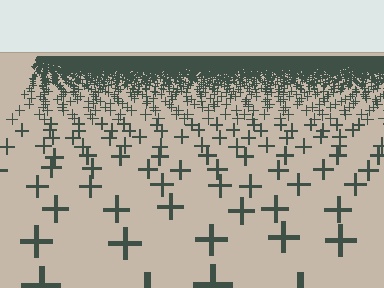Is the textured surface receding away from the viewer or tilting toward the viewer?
The surface is receding away from the viewer. Texture elements get smaller and denser toward the top.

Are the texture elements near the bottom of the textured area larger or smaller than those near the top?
Larger. Near the bottom, elements are closer to the viewer and appear at a bigger on-screen size.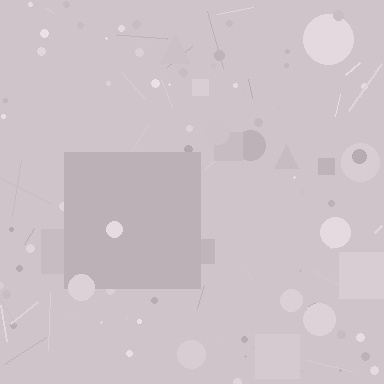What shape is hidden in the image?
A square is hidden in the image.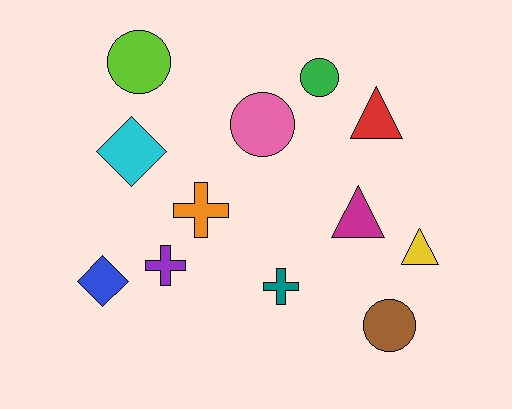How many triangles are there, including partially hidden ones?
There are 3 triangles.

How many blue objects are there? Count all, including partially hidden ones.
There is 1 blue object.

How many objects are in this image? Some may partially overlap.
There are 12 objects.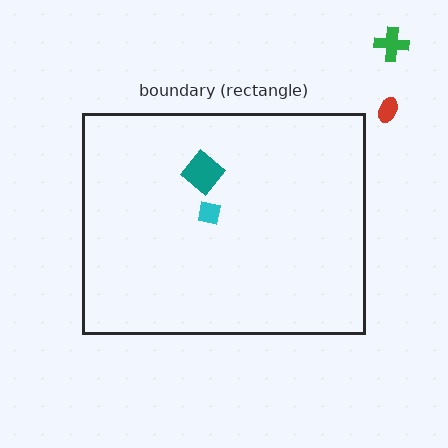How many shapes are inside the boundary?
2 inside, 2 outside.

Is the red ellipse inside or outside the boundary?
Outside.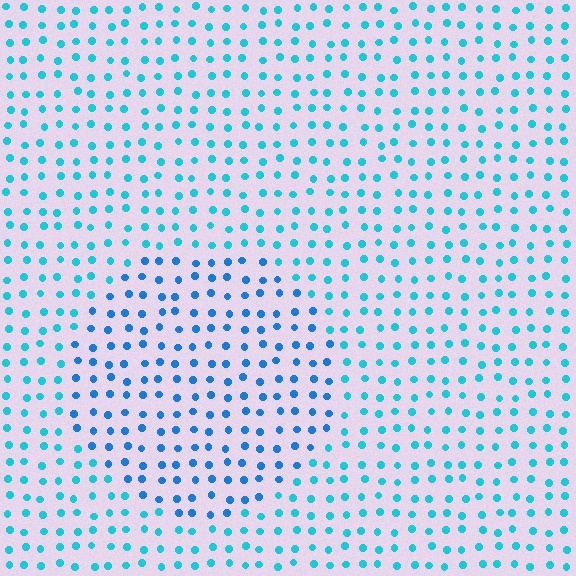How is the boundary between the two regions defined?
The boundary is defined purely by a slight shift in hue (about 25 degrees). Spacing, size, and orientation are identical on both sides.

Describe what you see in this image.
The image is filled with small cyan elements in a uniform arrangement. A circle-shaped region is visible where the elements are tinted to a slightly different hue, forming a subtle color boundary.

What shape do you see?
I see a circle.